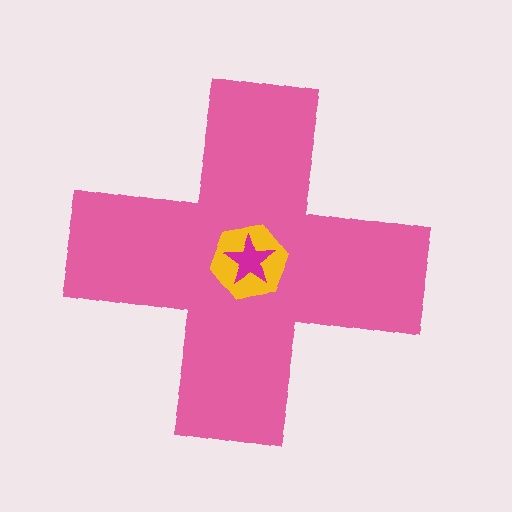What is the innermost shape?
The magenta star.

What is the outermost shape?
The pink cross.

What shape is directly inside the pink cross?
The yellow hexagon.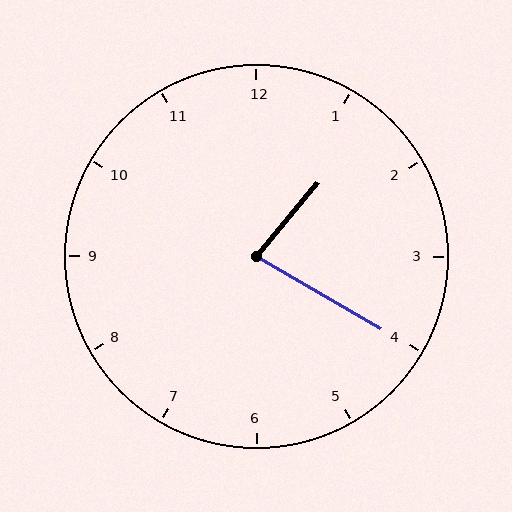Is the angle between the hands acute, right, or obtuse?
It is acute.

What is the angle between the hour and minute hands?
Approximately 80 degrees.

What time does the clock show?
1:20.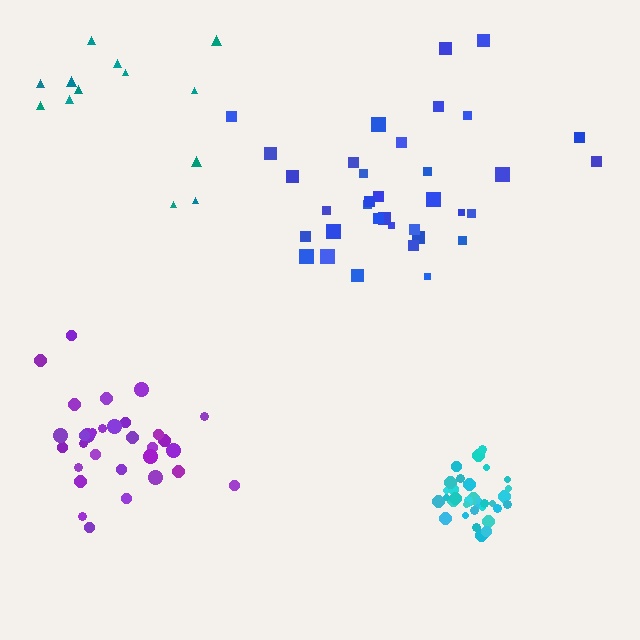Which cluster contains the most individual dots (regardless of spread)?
Blue (35).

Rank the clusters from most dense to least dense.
cyan, purple, blue, teal.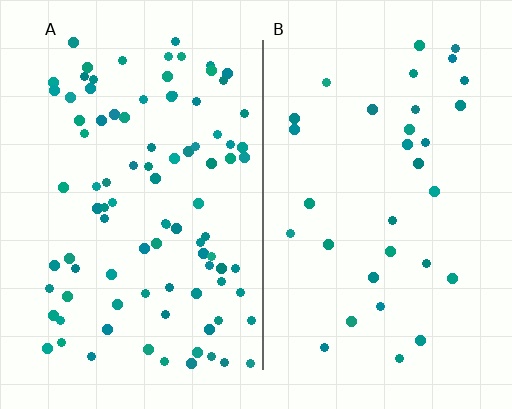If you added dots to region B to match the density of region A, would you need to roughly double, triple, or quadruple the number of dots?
Approximately triple.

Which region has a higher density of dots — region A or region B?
A (the left).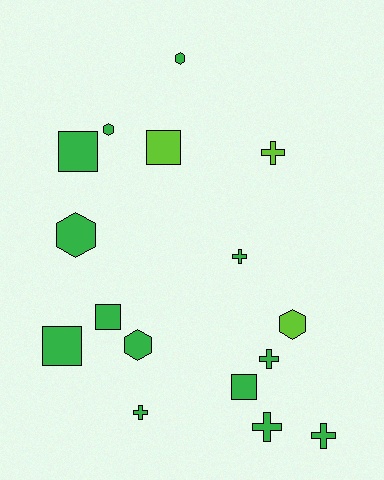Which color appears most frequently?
Green, with 13 objects.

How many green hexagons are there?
There are 4 green hexagons.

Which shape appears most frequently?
Cross, with 6 objects.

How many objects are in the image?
There are 16 objects.